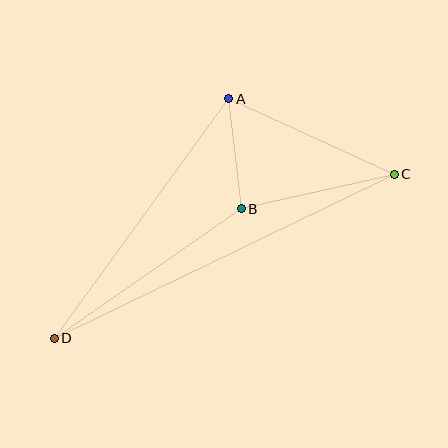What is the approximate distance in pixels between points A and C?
The distance between A and C is approximately 182 pixels.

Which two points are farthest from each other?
Points C and D are farthest from each other.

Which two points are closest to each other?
Points A and B are closest to each other.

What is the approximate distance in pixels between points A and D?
The distance between A and D is approximately 297 pixels.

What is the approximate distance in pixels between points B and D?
The distance between B and D is approximately 227 pixels.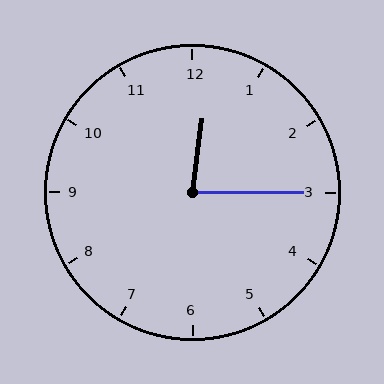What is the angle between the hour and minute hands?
Approximately 82 degrees.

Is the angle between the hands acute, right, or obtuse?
It is acute.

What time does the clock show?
12:15.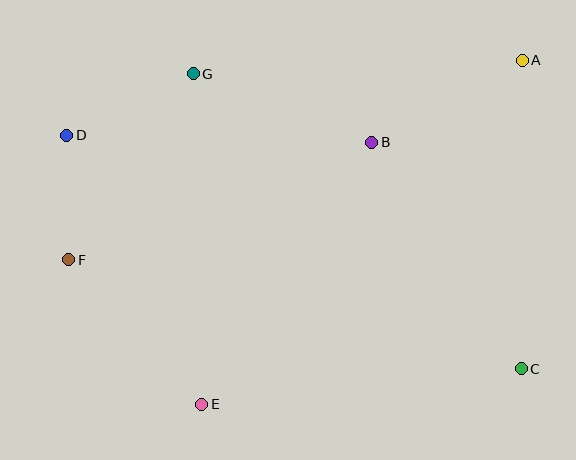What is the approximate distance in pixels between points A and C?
The distance between A and C is approximately 308 pixels.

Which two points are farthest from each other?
Points C and D are farthest from each other.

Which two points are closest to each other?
Points D and F are closest to each other.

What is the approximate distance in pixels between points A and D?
The distance between A and D is approximately 462 pixels.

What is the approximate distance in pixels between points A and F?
The distance between A and F is approximately 496 pixels.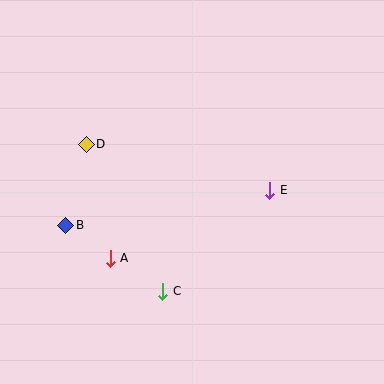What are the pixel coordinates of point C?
Point C is at (163, 291).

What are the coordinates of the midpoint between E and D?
The midpoint between E and D is at (178, 167).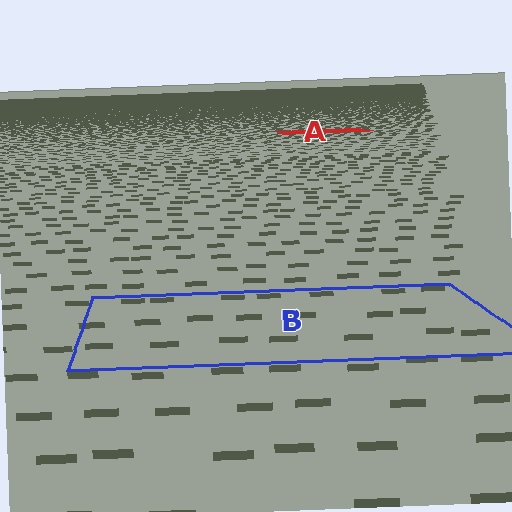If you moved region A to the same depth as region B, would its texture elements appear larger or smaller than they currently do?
They would appear larger. At a closer depth, the same texture elements are projected at a bigger on-screen size.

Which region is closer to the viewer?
Region B is closer. The texture elements there are larger and more spread out.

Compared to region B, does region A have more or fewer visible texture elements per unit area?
Region A has more texture elements per unit area — they are packed more densely because it is farther away.